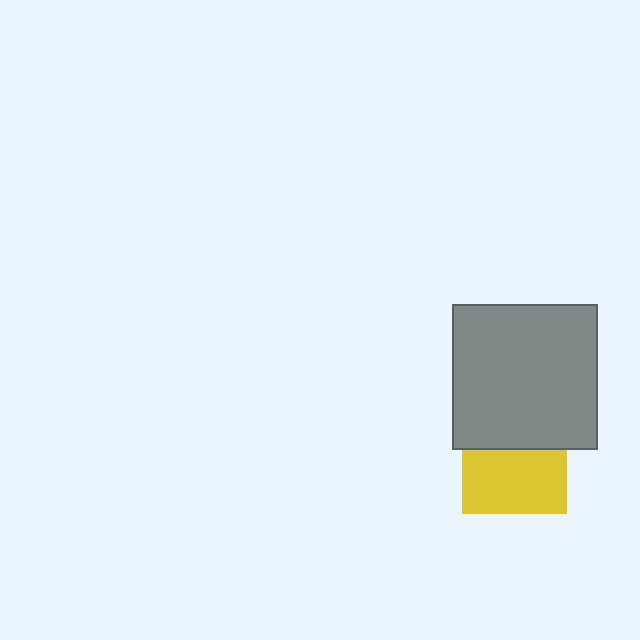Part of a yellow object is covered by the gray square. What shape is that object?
It is a square.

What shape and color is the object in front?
The object in front is a gray square.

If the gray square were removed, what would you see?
You would see the complete yellow square.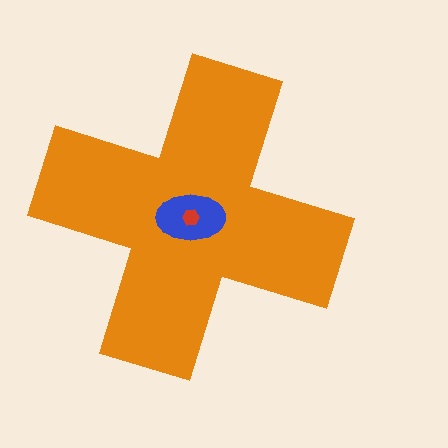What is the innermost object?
The red hexagon.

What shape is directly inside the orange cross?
The blue ellipse.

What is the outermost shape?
The orange cross.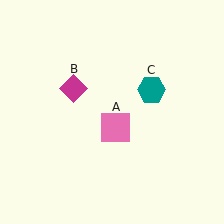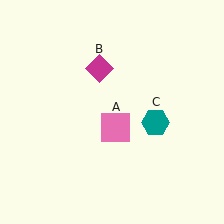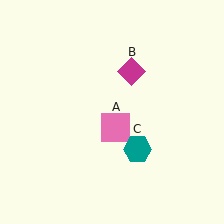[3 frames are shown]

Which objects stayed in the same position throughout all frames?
Pink square (object A) remained stationary.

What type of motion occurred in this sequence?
The magenta diamond (object B), teal hexagon (object C) rotated clockwise around the center of the scene.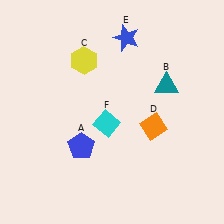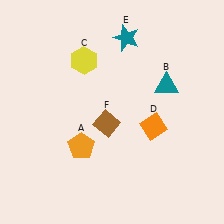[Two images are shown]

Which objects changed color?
A changed from blue to orange. E changed from blue to teal. F changed from cyan to brown.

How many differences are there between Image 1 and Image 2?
There are 3 differences between the two images.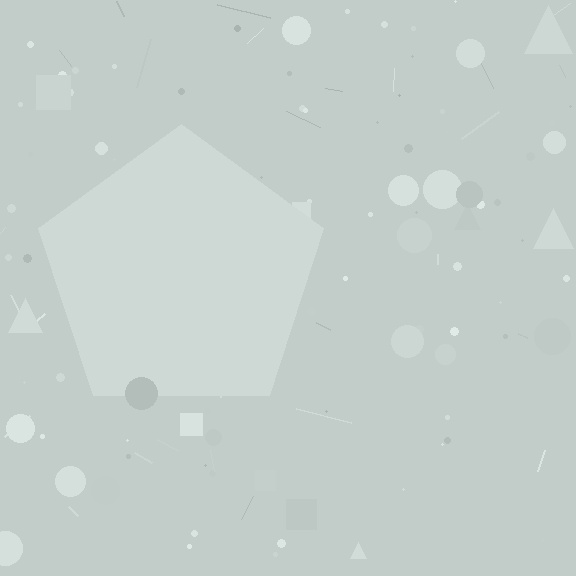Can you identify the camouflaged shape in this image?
The camouflaged shape is a pentagon.